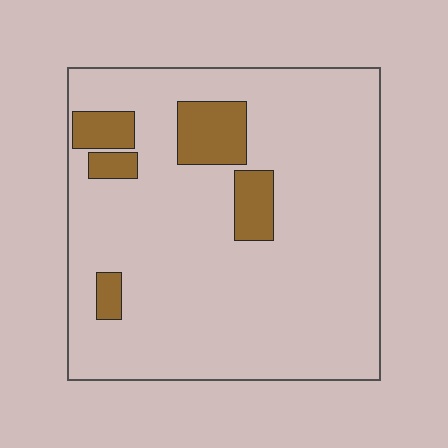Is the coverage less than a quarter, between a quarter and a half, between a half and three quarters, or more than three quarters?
Less than a quarter.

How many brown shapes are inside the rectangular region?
5.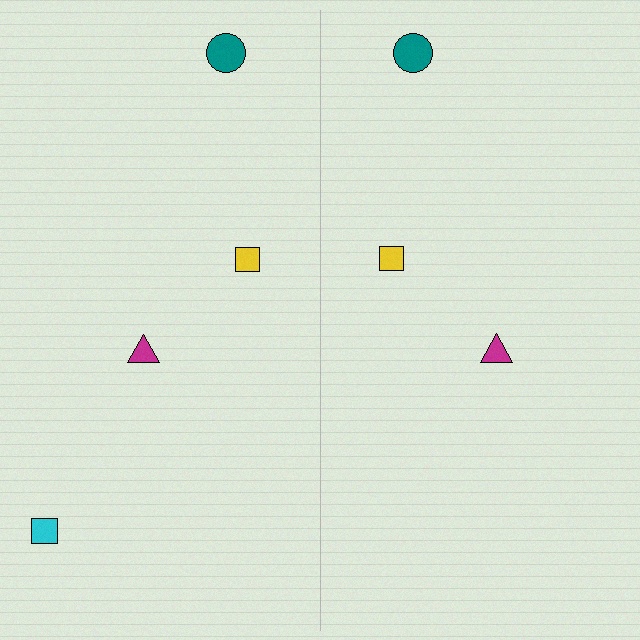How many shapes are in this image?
There are 7 shapes in this image.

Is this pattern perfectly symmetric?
No, the pattern is not perfectly symmetric. A cyan square is missing from the right side.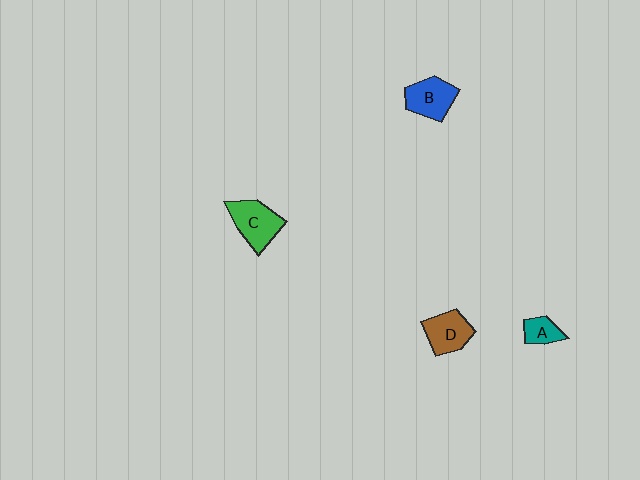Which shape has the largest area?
Shape C (green).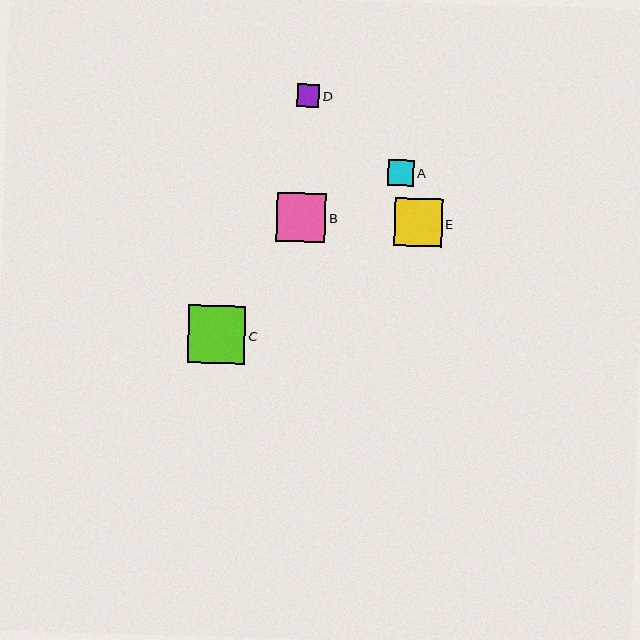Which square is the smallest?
Square D is the smallest with a size of approximately 23 pixels.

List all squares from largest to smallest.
From largest to smallest: C, B, E, A, D.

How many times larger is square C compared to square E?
Square C is approximately 1.2 times the size of square E.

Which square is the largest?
Square C is the largest with a size of approximately 57 pixels.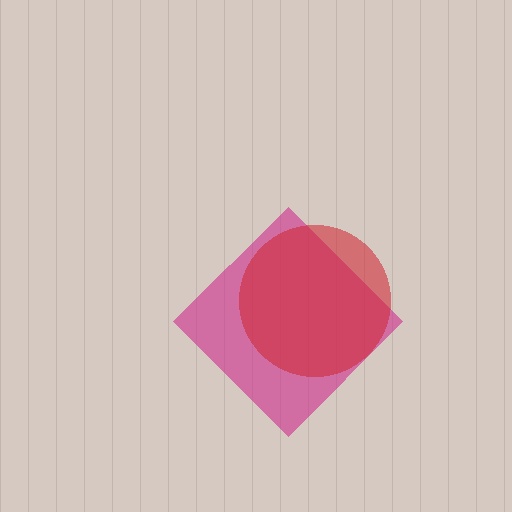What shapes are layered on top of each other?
The layered shapes are: a magenta diamond, a red circle.